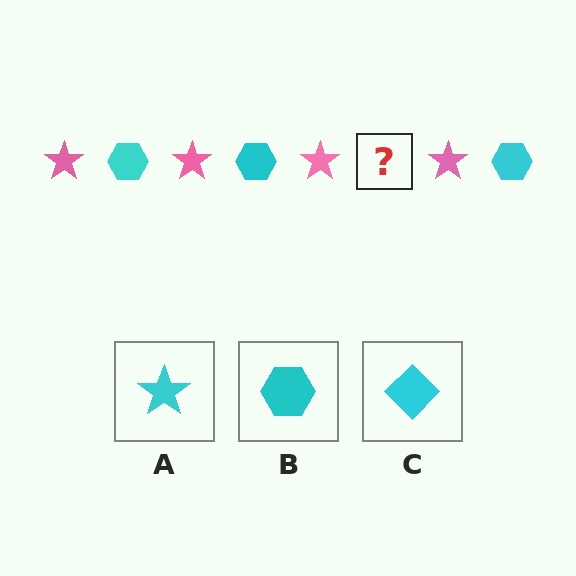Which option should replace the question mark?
Option B.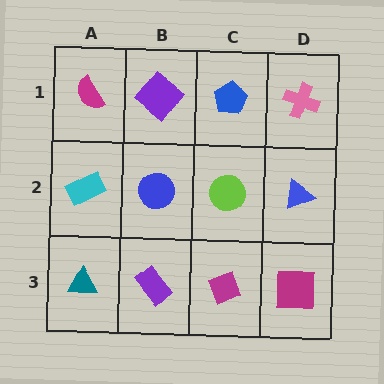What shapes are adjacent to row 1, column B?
A blue circle (row 2, column B), a magenta semicircle (row 1, column A), a blue pentagon (row 1, column C).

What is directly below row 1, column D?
A blue triangle.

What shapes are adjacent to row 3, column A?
A cyan rectangle (row 2, column A), a purple rectangle (row 3, column B).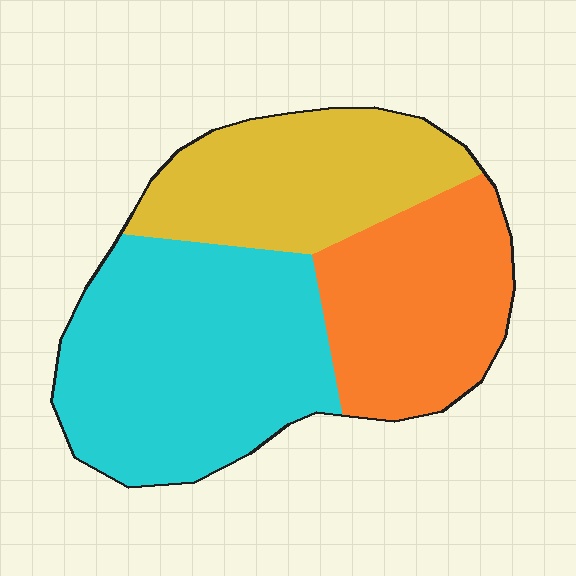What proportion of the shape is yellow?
Yellow takes up about one quarter (1/4) of the shape.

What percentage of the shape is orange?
Orange takes up between a sixth and a third of the shape.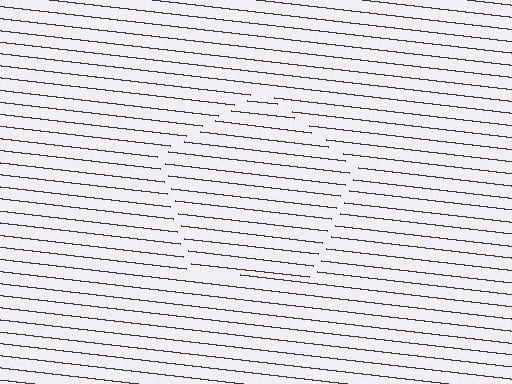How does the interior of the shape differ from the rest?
The interior of the shape contains the same grating, shifted by half a period — the contour is defined by the phase discontinuity where line-ends from the inner and outer gratings abut.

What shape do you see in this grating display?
An illusory pentagon. The interior of the shape contains the same grating, shifted by half a period — the contour is defined by the phase discontinuity where line-ends from the inner and outer gratings abut.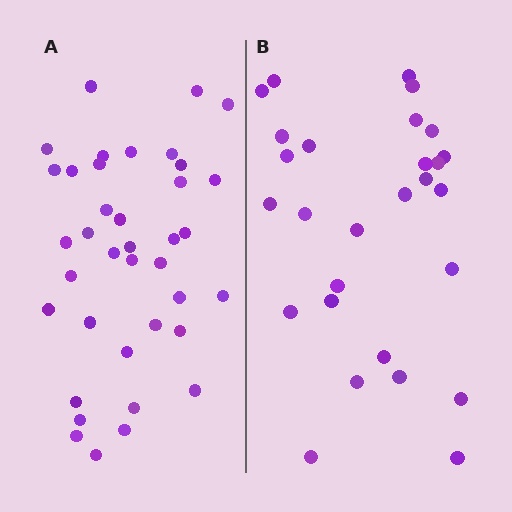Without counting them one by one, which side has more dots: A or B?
Region A (the left region) has more dots.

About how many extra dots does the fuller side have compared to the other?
Region A has roughly 10 or so more dots than region B.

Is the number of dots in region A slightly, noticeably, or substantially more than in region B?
Region A has noticeably more, but not dramatically so. The ratio is roughly 1.4 to 1.